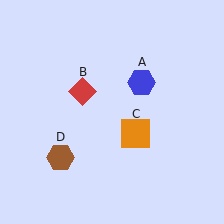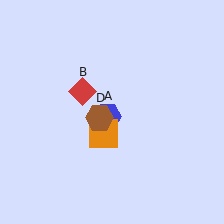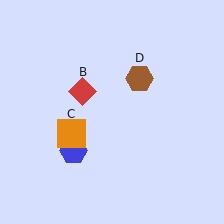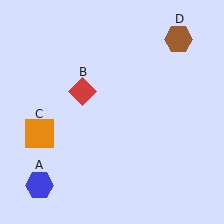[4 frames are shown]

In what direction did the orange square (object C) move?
The orange square (object C) moved left.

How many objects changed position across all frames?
3 objects changed position: blue hexagon (object A), orange square (object C), brown hexagon (object D).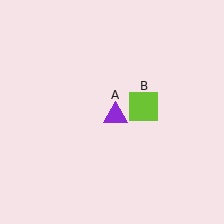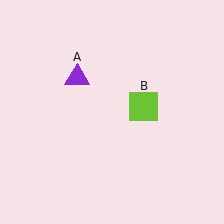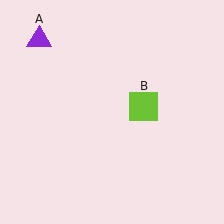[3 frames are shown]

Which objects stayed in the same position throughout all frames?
Lime square (object B) remained stationary.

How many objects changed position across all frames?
1 object changed position: purple triangle (object A).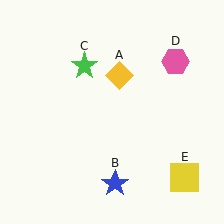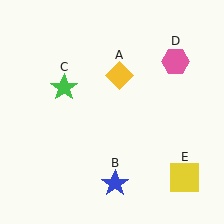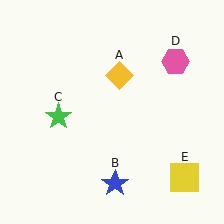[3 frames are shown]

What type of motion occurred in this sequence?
The green star (object C) rotated counterclockwise around the center of the scene.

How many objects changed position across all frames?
1 object changed position: green star (object C).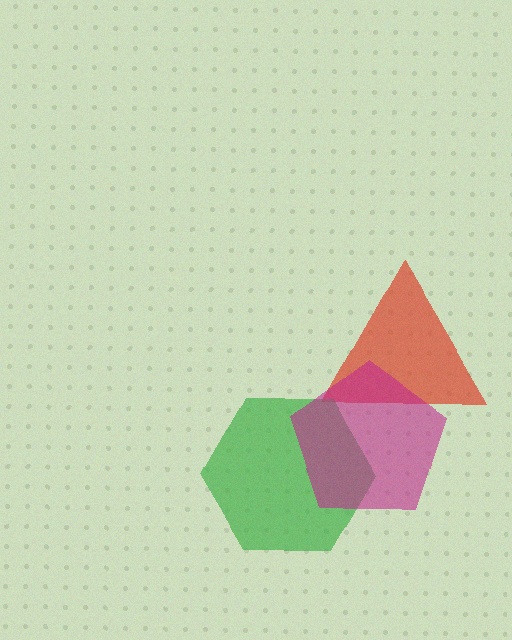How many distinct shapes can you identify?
There are 3 distinct shapes: a red triangle, a green hexagon, a magenta pentagon.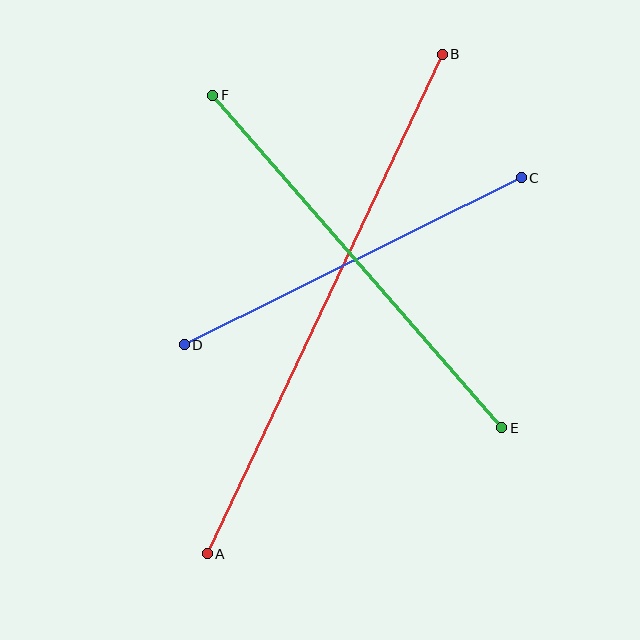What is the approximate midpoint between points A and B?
The midpoint is at approximately (325, 304) pixels.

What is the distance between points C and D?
The distance is approximately 376 pixels.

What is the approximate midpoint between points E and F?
The midpoint is at approximately (357, 261) pixels.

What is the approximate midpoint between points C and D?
The midpoint is at approximately (353, 261) pixels.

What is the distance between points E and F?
The distance is approximately 440 pixels.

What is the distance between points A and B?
The distance is approximately 552 pixels.